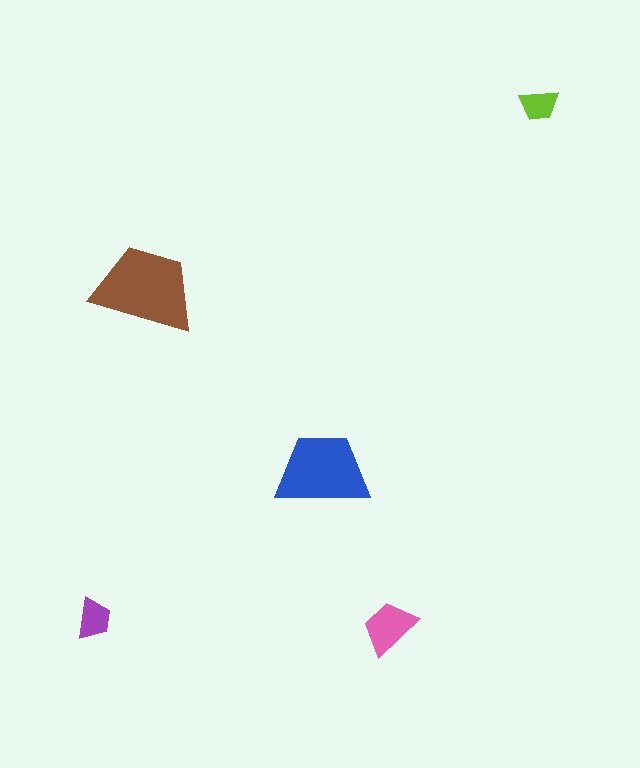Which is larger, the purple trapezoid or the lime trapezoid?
The purple one.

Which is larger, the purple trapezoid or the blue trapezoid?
The blue one.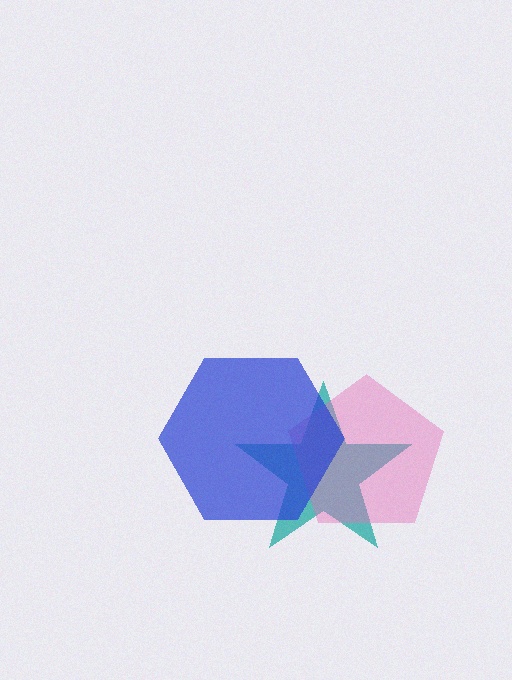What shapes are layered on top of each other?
The layered shapes are: a teal star, a pink pentagon, a blue hexagon.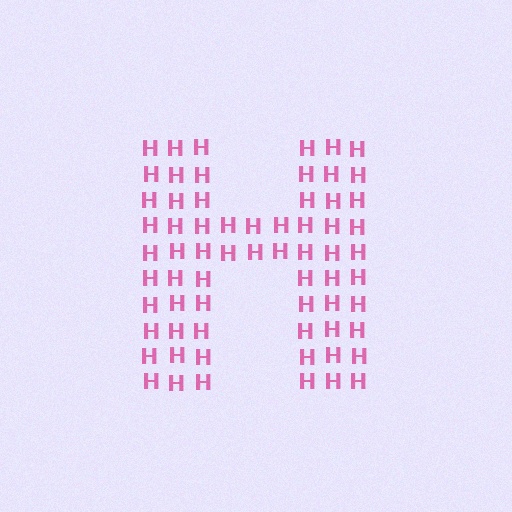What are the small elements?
The small elements are letter H's.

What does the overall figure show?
The overall figure shows the letter H.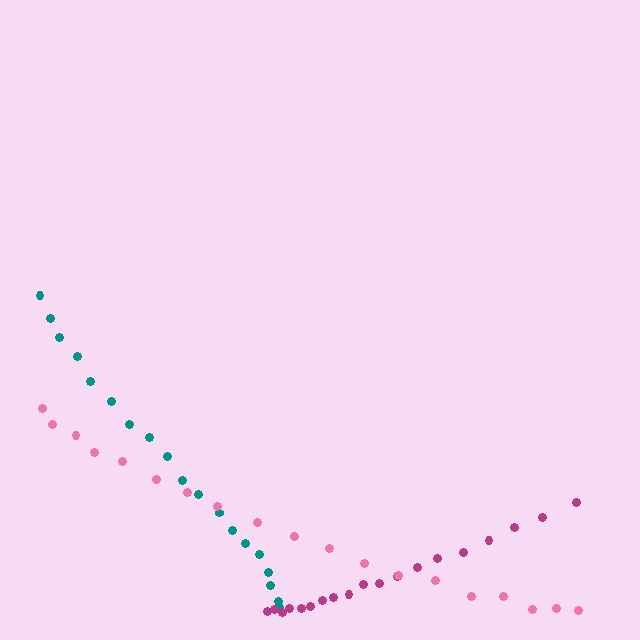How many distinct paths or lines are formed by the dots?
There are 3 distinct paths.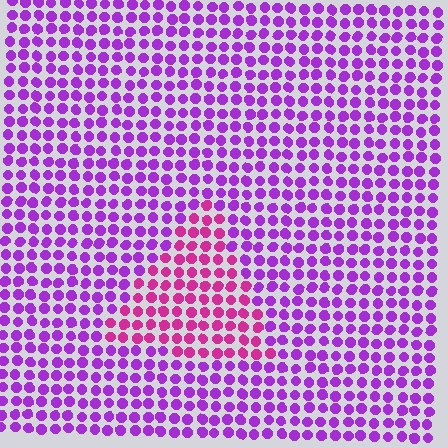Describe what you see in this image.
The image is filled with small purple elements in a uniform arrangement. A triangle-shaped region is visible where the elements are tinted to a slightly different hue, forming a subtle color boundary.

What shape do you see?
I see a triangle.